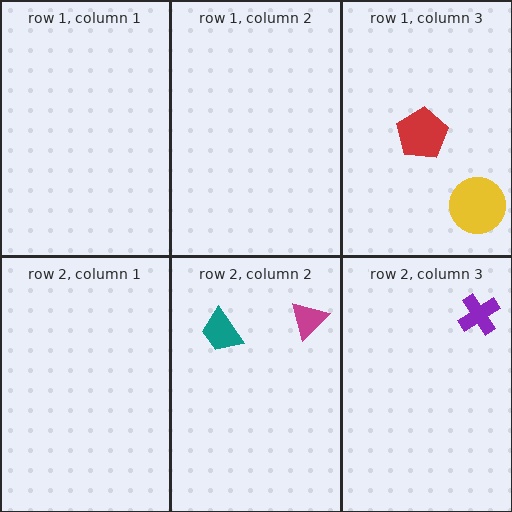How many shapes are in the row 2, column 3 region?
1.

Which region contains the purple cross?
The row 2, column 3 region.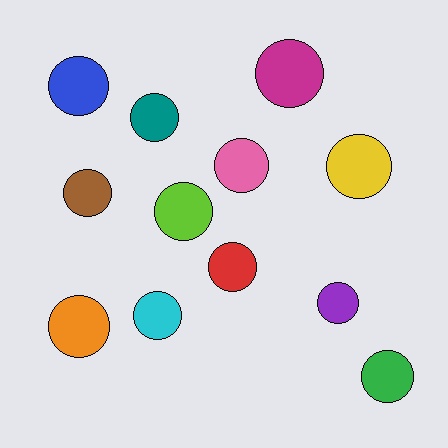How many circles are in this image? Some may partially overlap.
There are 12 circles.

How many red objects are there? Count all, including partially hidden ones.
There is 1 red object.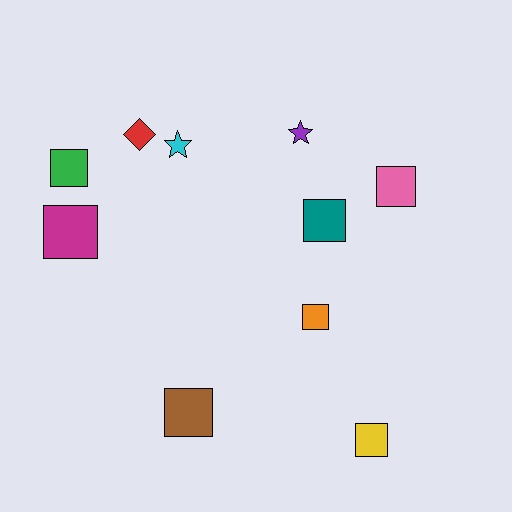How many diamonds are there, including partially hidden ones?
There is 1 diamond.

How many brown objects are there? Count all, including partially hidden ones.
There is 1 brown object.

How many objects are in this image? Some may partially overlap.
There are 10 objects.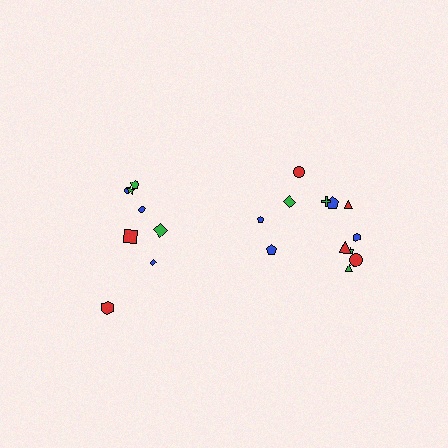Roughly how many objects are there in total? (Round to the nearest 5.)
Roughly 20 objects in total.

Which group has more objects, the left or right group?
The right group.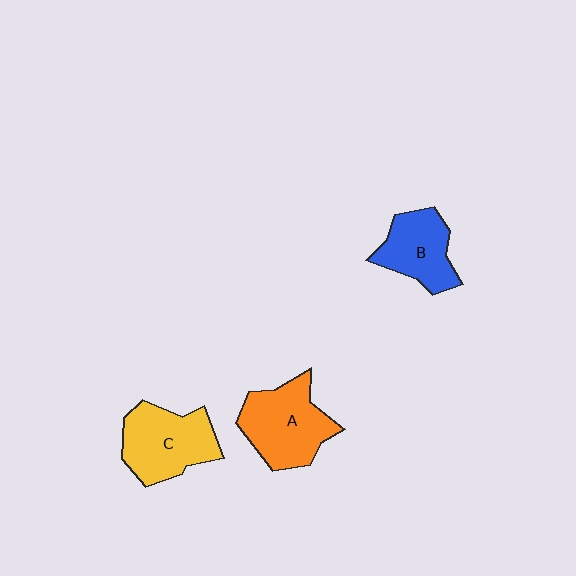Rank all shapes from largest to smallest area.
From largest to smallest: A (orange), C (yellow), B (blue).